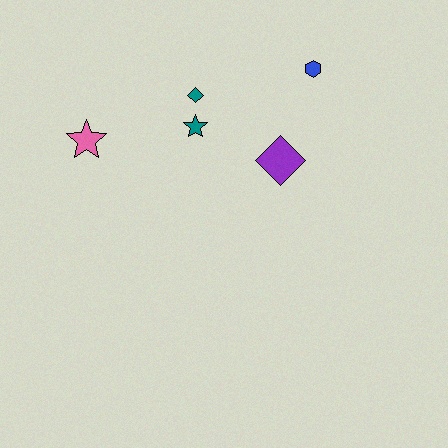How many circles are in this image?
There are no circles.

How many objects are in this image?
There are 5 objects.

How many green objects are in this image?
There are no green objects.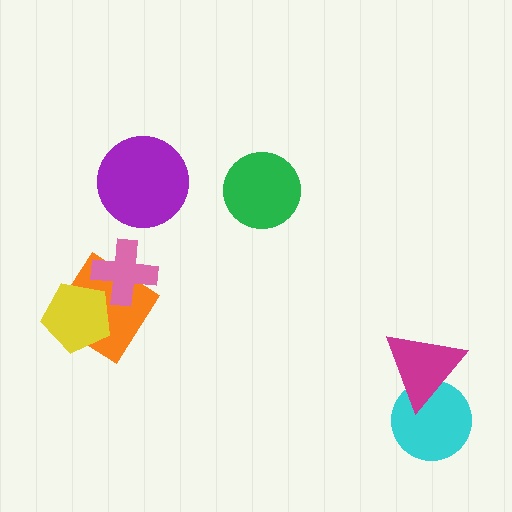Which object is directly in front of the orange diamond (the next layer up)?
The yellow pentagon is directly in front of the orange diamond.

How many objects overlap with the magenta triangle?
1 object overlaps with the magenta triangle.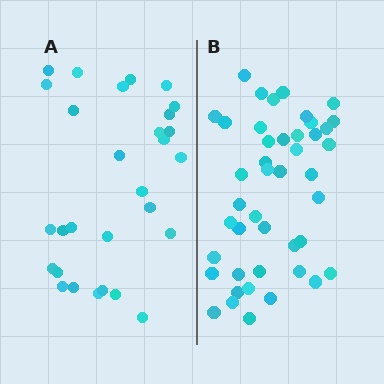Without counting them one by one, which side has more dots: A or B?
Region B (the right region) has more dots.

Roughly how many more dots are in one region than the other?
Region B has approximately 15 more dots than region A.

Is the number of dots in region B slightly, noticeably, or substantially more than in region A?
Region B has substantially more. The ratio is roughly 1.5 to 1.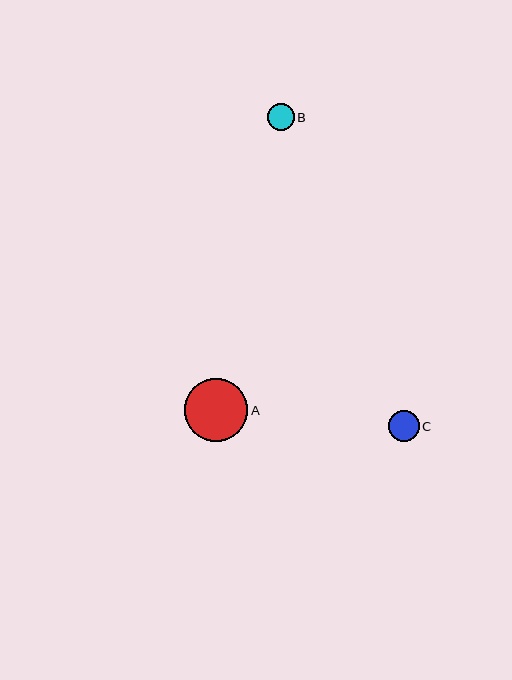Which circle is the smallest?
Circle B is the smallest with a size of approximately 27 pixels.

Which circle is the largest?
Circle A is the largest with a size of approximately 63 pixels.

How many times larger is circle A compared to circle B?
Circle A is approximately 2.3 times the size of circle B.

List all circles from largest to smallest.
From largest to smallest: A, C, B.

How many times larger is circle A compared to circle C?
Circle A is approximately 2.0 times the size of circle C.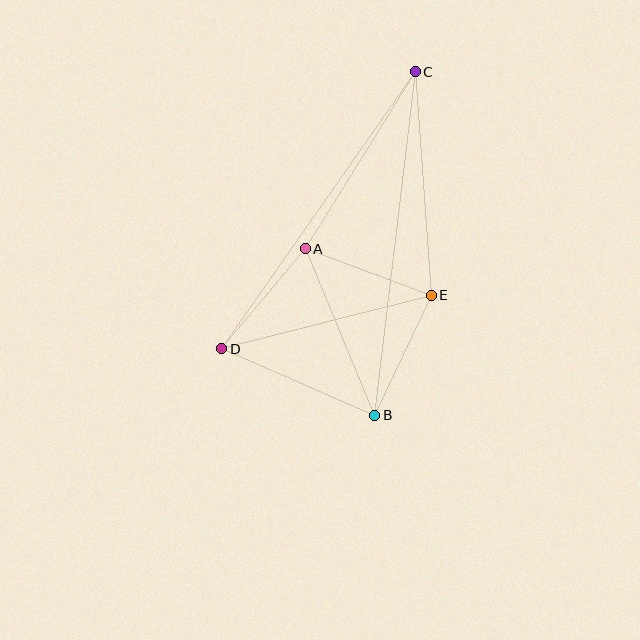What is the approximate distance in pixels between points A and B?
The distance between A and B is approximately 180 pixels.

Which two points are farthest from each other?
Points B and C are farthest from each other.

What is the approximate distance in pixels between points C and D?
The distance between C and D is approximately 338 pixels.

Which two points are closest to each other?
Points A and D are closest to each other.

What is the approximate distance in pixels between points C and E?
The distance between C and E is approximately 225 pixels.